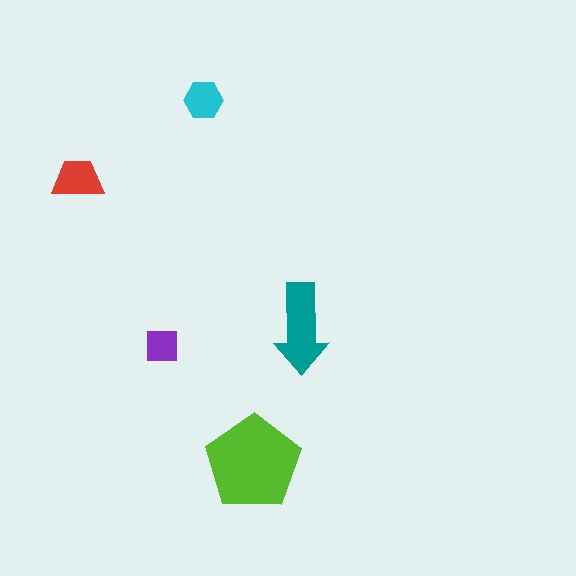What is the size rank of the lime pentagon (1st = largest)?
1st.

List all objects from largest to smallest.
The lime pentagon, the teal arrow, the red trapezoid, the cyan hexagon, the purple square.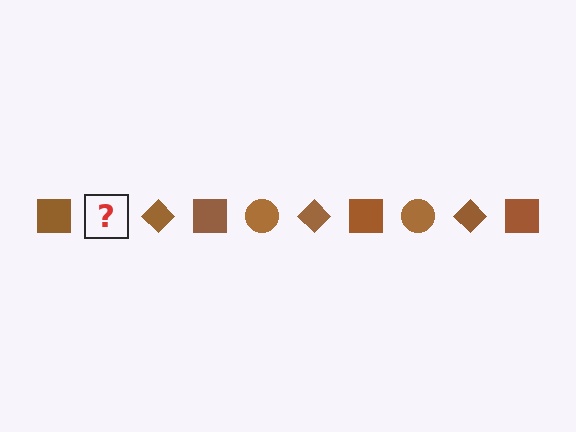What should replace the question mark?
The question mark should be replaced with a brown circle.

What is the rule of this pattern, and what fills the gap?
The rule is that the pattern cycles through square, circle, diamond shapes in brown. The gap should be filled with a brown circle.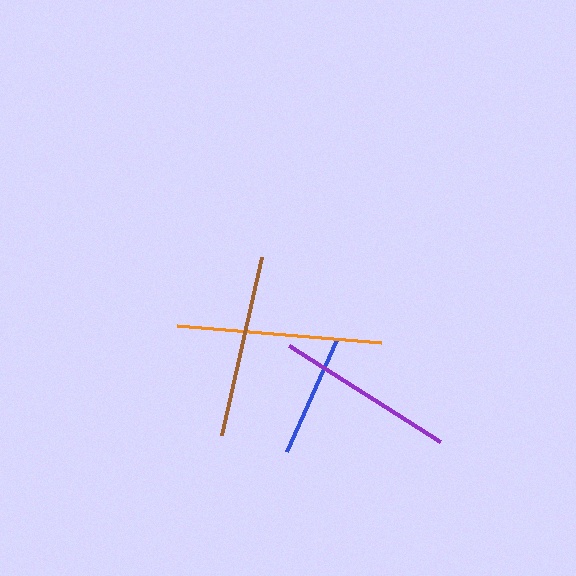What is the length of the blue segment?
The blue segment is approximately 123 pixels long.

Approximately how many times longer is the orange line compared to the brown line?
The orange line is approximately 1.1 times the length of the brown line.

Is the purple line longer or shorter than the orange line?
The orange line is longer than the purple line.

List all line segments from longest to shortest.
From longest to shortest: orange, brown, purple, blue.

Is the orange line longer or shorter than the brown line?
The orange line is longer than the brown line.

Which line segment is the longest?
The orange line is the longest at approximately 205 pixels.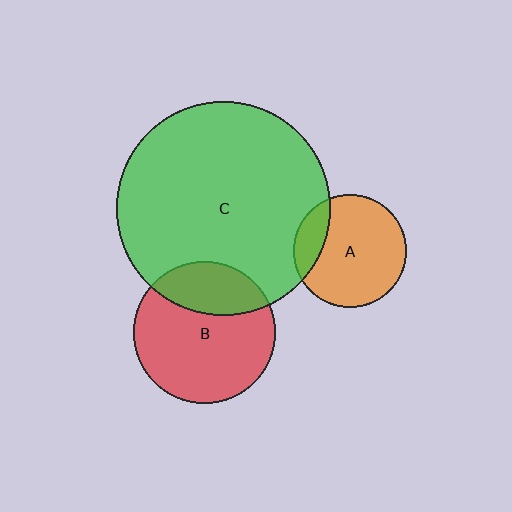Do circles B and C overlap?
Yes.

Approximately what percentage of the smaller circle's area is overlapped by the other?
Approximately 30%.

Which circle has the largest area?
Circle C (green).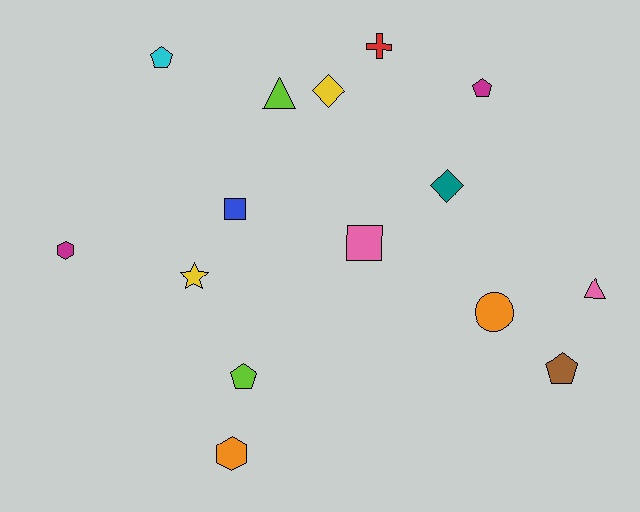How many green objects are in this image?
There are no green objects.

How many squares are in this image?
There are 2 squares.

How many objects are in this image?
There are 15 objects.